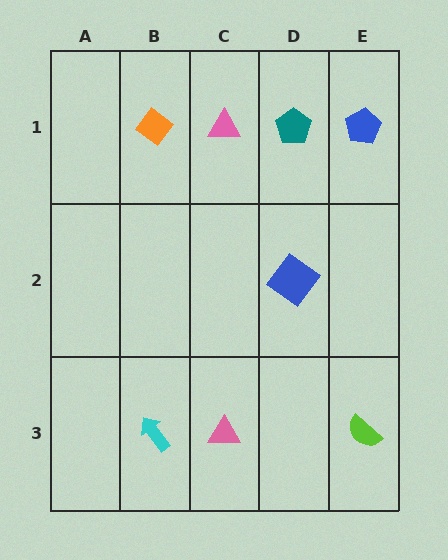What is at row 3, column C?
A pink triangle.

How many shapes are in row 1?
4 shapes.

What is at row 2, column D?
A blue diamond.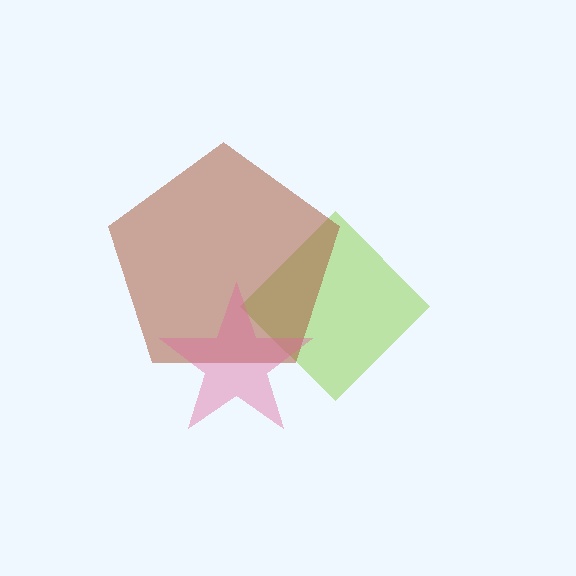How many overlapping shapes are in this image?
There are 3 overlapping shapes in the image.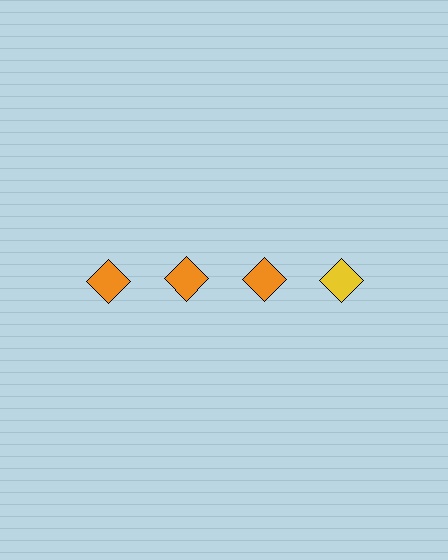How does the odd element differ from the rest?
It has a different color: yellow instead of orange.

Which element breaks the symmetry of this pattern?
The yellow diamond in the top row, second from right column breaks the symmetry. All other shapes are orange diamonds.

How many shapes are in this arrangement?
There are 4 shapes arranged in a grid pattern.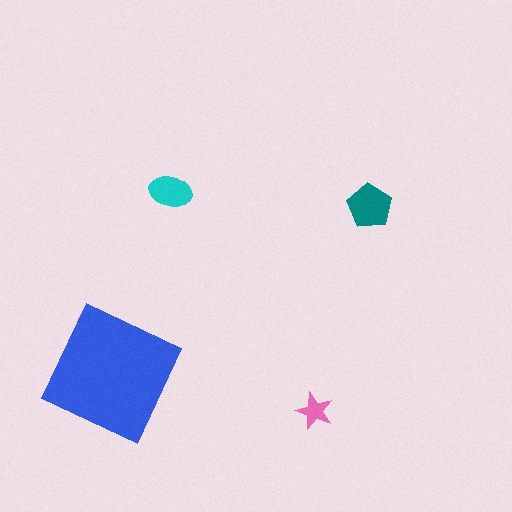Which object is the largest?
The blue square.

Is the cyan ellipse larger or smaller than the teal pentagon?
Smaller.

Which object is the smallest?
The pink star.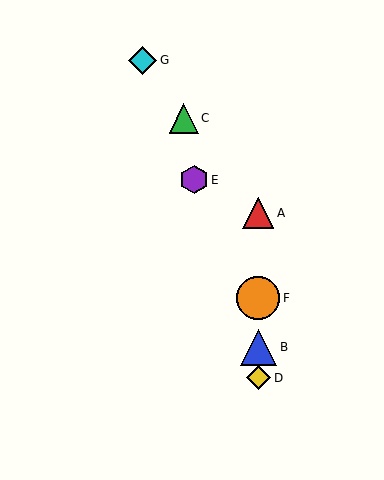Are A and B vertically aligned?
Yes, both are at x≈258.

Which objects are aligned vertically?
Objects A, B, D, F are aligned vertically.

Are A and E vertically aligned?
No, A is at x≈258 and E is at x≈194.